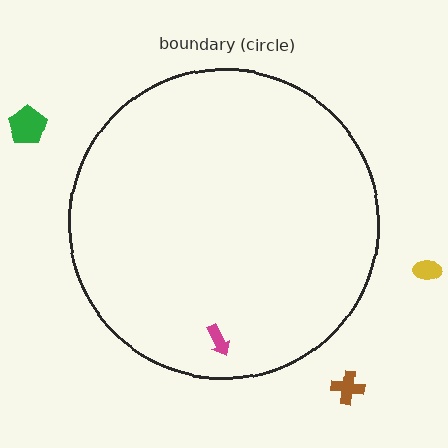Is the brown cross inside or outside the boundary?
Outside.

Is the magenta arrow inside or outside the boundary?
Inside.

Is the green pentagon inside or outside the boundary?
Outside.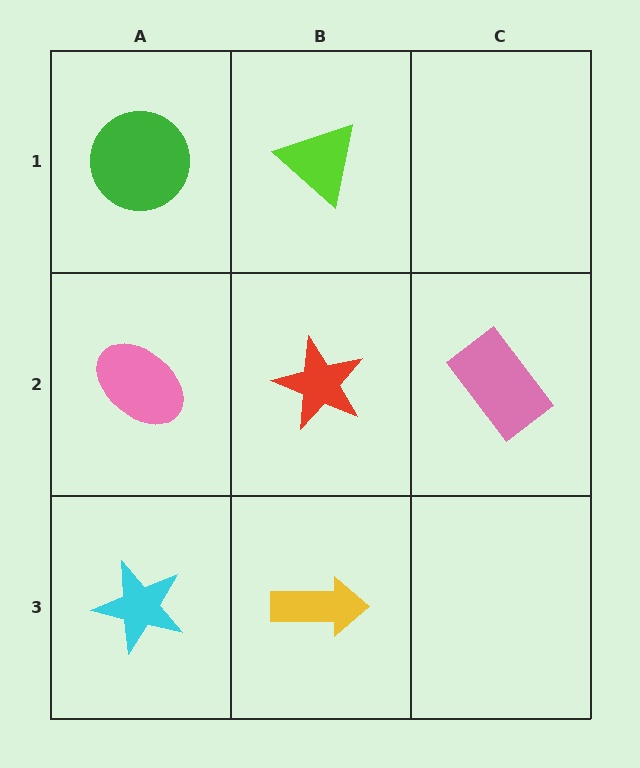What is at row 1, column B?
A lime triangle.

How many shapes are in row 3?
2 shapes.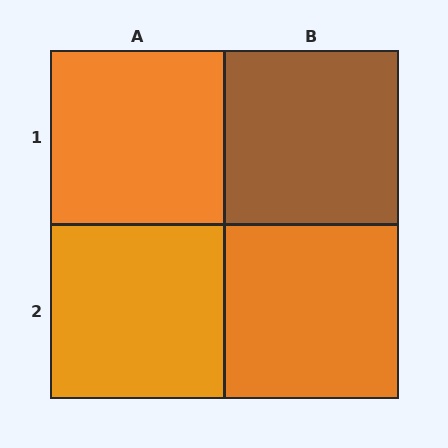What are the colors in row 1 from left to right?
Orange, brown.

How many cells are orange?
3 cells are orange.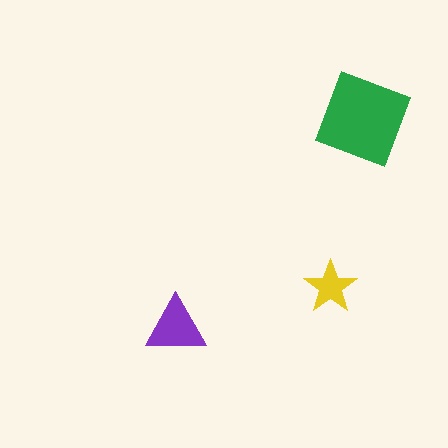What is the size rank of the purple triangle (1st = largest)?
2nd.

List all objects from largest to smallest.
The green diamond, the purple triangle, the yellow star.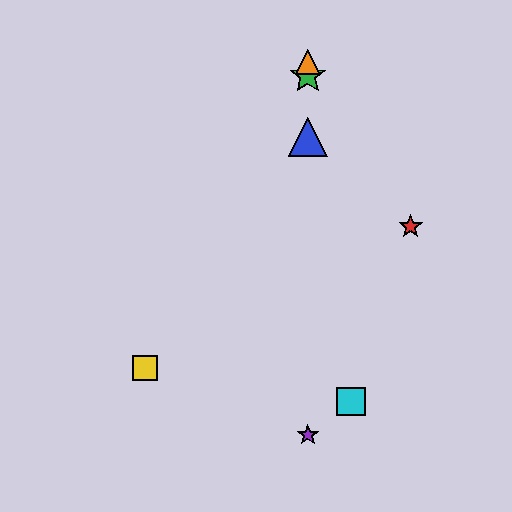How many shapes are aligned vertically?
4 shapes (the blue triangle, the green star, the purple star, the orange triangle) are aligned vertically.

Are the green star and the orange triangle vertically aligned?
Yes, both are at x≈308.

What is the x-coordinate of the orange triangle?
The orange triangle is at x≈308.